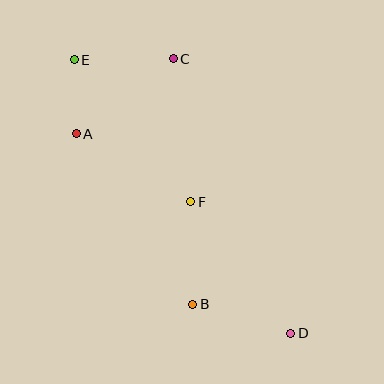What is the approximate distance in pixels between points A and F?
The distance between A and F is approximately 133 pixels.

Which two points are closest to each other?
Points A and E are closest to each other.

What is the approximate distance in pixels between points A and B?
The distance between A and B is approximately 206 pixels.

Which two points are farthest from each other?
Points D and E are farthest from each other.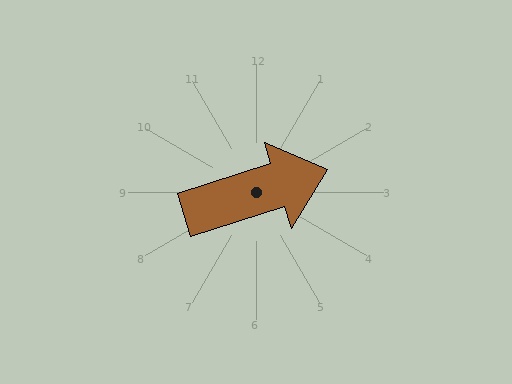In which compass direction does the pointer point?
East.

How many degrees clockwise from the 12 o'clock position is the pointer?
Approximately 73 degrees.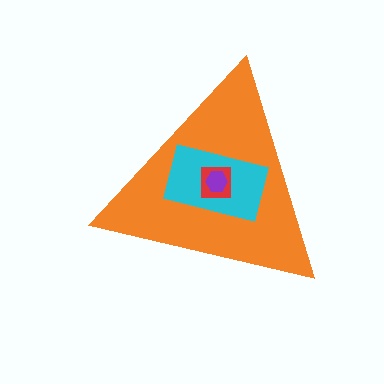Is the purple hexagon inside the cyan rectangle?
Yes.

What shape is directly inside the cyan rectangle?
The red square.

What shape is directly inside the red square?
The purple hexagon.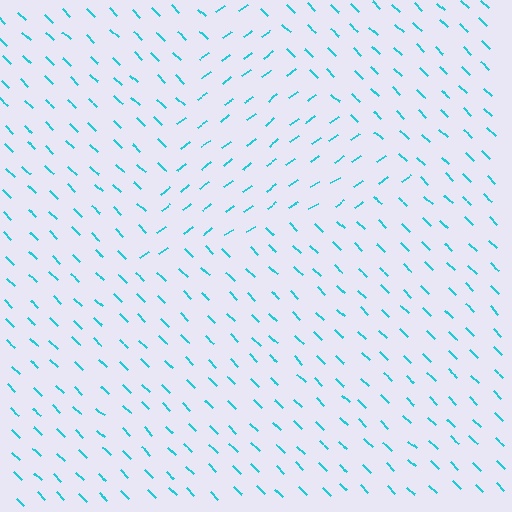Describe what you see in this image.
The image is filled with small cyan line segments. A triangle region in the image has lines oriented differently from the surrounding lines, creating a visible texture boundary.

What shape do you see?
I see a triangle.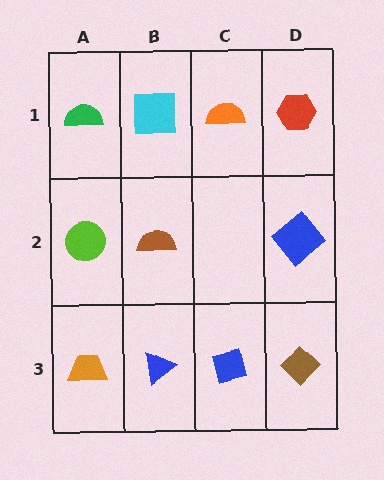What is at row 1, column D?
A red hexagon.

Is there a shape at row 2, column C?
No, that cell is empty.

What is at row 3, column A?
An orange trapezoid.